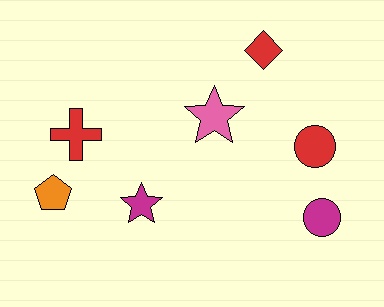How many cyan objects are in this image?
There are no cyan objects.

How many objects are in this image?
There are 7 objects.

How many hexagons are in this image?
There are no hexagons.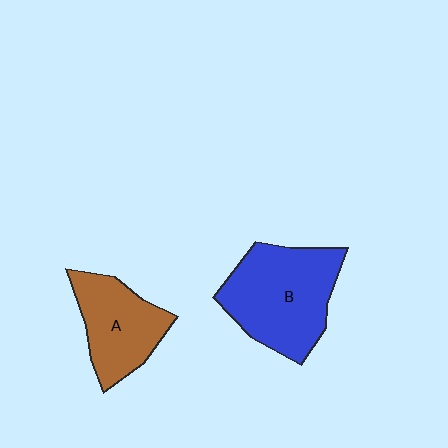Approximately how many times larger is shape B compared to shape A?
Approximately 1.4 times.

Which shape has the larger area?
Shape B (blue).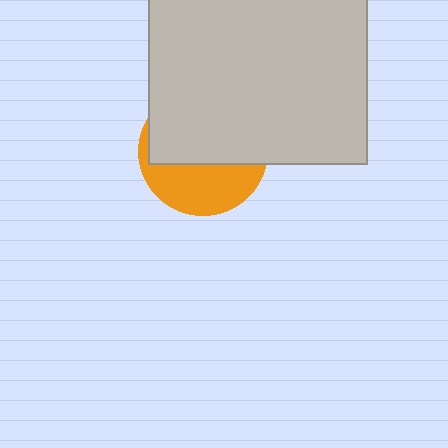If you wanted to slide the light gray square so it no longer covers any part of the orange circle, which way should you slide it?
Slide it up — that is the most direct way to separate the two shapes.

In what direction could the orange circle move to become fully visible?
The orange circle could move down. That would shift it out from behind the light gray square entirely.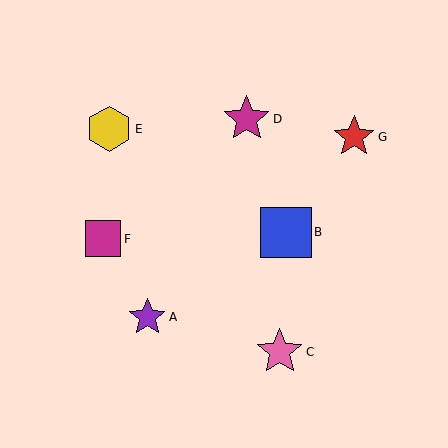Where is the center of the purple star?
The center of the purple star is at (147, 317).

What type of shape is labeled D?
Shape D is a magenta star.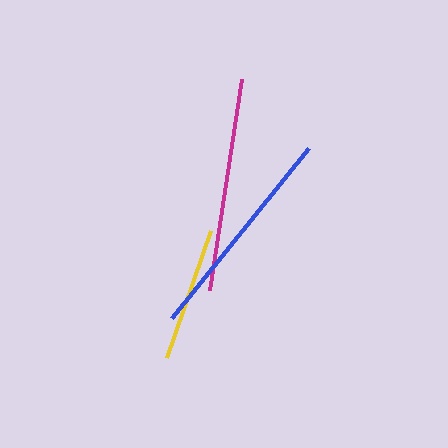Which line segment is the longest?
The blue line is the longest at approximately 218 pixels.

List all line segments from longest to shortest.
From longest to shortest: blue, magenta, yellow.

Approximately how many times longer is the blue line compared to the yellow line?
The blue line is approximately 1.6 times the length of the yellow line.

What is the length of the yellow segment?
The yellow segment is approximately 134 pixels long.